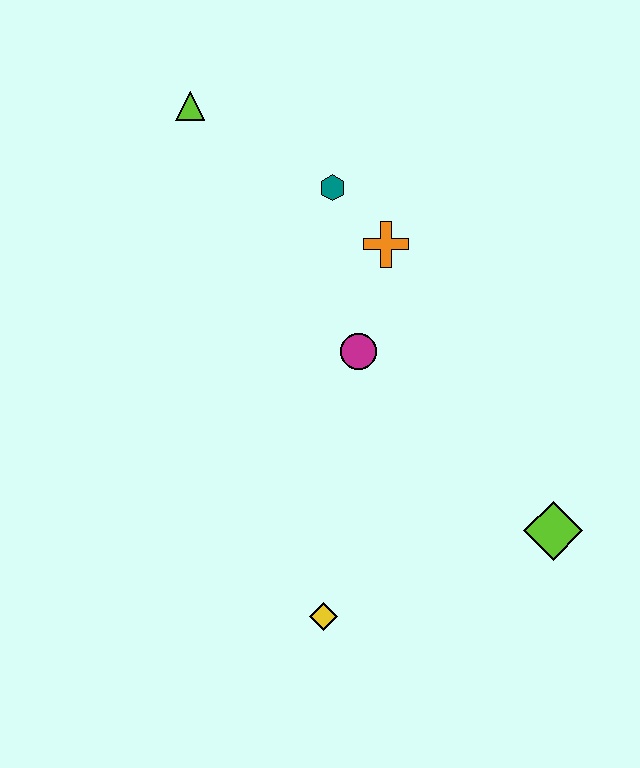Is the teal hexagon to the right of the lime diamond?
No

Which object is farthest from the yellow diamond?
The lime triangle is farthest from the yellow diamond.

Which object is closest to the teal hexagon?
The orange cross is closest to the teal hexagon.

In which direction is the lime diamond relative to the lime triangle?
The lime diamond is below the lime triangle.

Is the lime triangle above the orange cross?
Yes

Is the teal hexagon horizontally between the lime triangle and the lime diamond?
Yes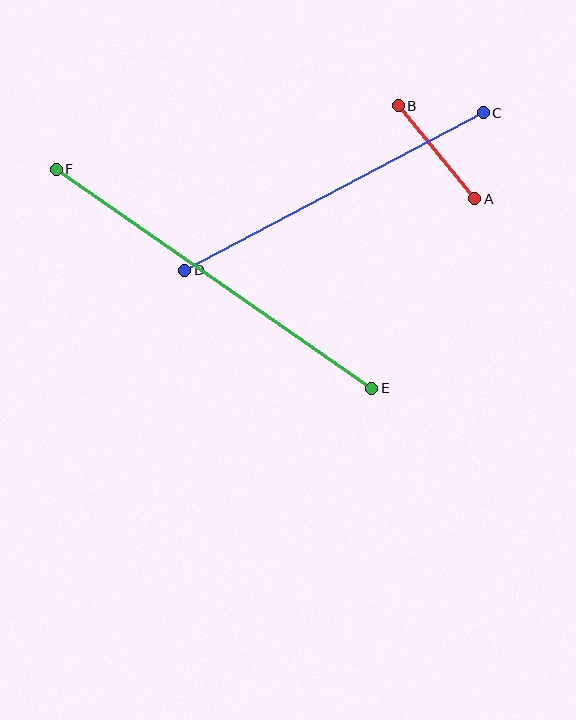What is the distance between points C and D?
The distance is approximately 337 pixels.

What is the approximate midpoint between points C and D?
The midpoint is at approximately (334, 191) pixels.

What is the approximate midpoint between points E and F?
The midpoint is at approximately (214, 279) pixels.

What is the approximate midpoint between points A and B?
The midpoint is at approximately (437, 152) pixels.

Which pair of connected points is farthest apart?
Points E and F are farthest apart.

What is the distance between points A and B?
The distance is approximately 120 pixels.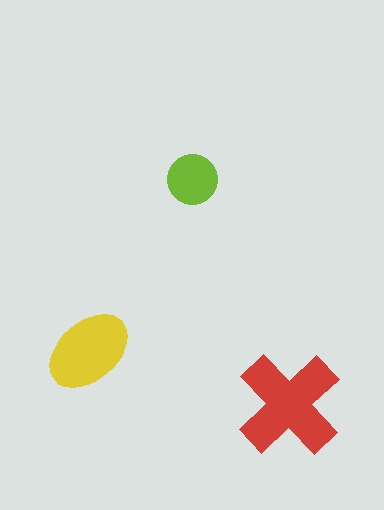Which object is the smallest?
The lime circle.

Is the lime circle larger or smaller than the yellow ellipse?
Smaller.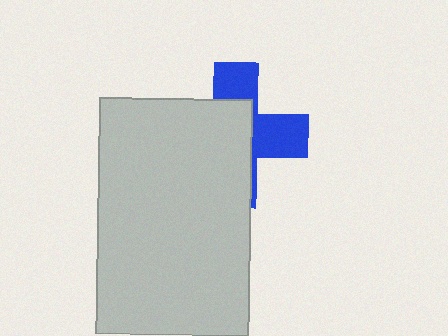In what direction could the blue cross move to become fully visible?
The blue cross could move right. That would shift it out from behind the light gray rectangle entirely.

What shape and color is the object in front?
The object in front is a light gray rectangle.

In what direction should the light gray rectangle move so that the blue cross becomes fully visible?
The light gray rectangle should move left. That is the shortest direction to clear the overlap and leave the blue cross fully visible.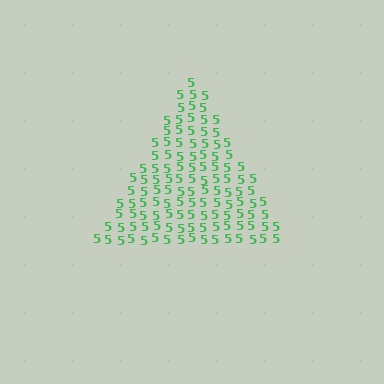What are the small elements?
The small elements are digit 5's.